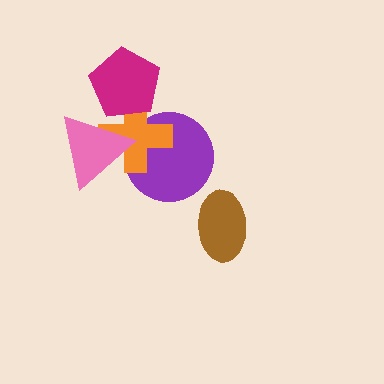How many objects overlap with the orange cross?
3 objects overlap with the orange cross.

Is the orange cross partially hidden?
Yes, it is partially covered by another shape.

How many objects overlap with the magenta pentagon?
2 objects overlap with the magenta pentagon.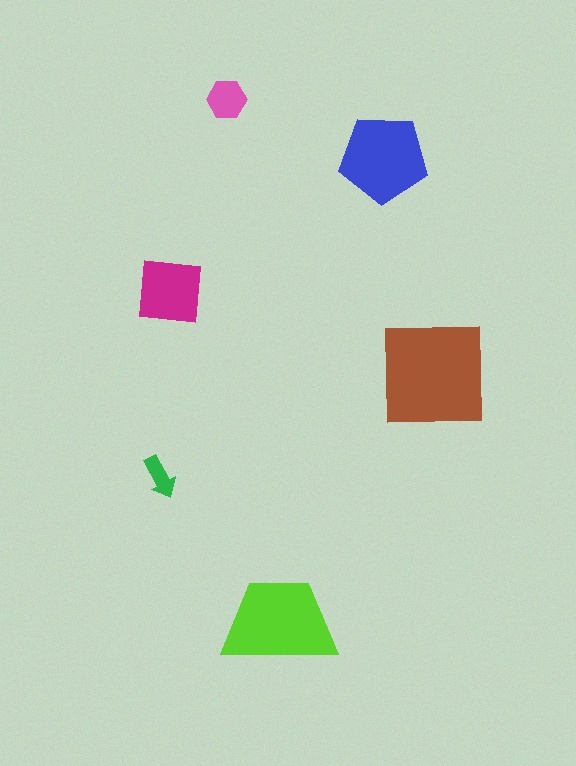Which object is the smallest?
The green arrow.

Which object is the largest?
The brown square.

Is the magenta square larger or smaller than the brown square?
Smaller.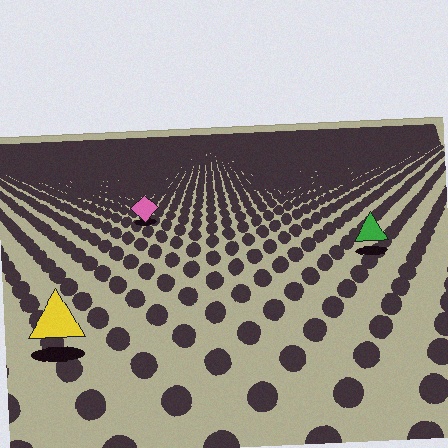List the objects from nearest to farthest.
From nearest to farthest: the yellow triangle, the green triangle, the pink diamond.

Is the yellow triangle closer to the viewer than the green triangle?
Yes. The yellow triangle is closer — you can tell from the texture gradient: the ground texture is coarser near it.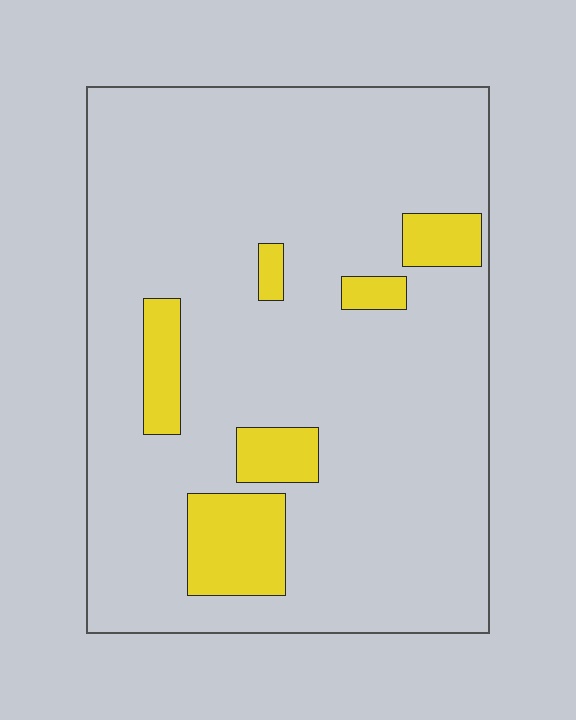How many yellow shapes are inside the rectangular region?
6.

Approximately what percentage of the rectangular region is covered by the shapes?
Approximately 15%.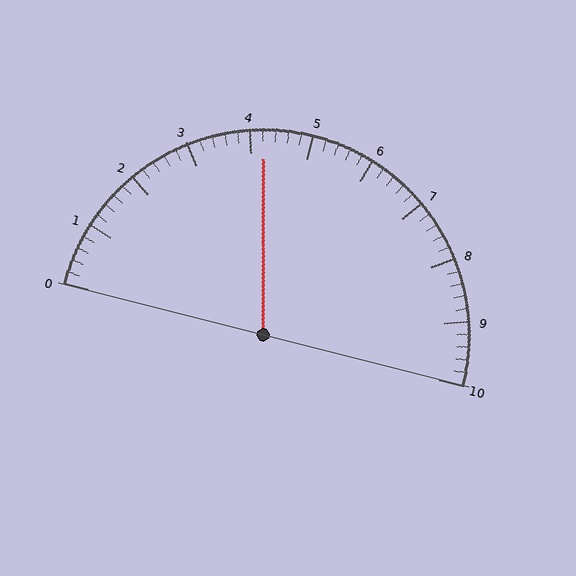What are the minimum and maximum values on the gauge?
The gauge ranges from 0 to 10.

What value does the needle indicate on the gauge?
The needle indicates approximately 4.2.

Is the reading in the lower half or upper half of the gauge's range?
The reading is in the lower half of the range (0 to 10).